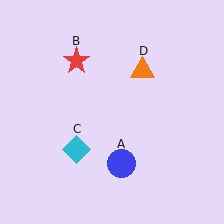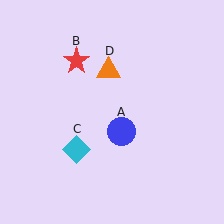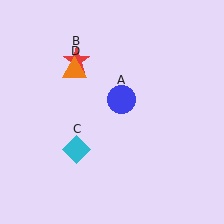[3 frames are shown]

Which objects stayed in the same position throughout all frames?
Red star (object B) and cyan diamond (object C) remained stationary.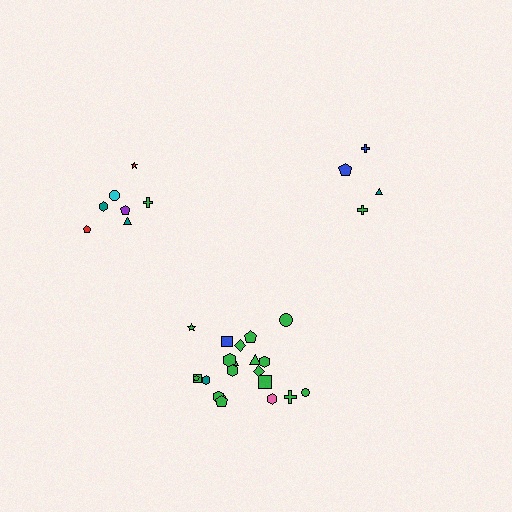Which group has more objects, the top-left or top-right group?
The top-left group.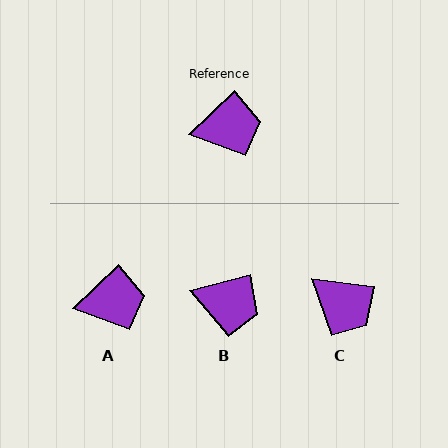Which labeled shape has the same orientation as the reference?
A.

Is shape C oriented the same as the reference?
No, it is off by about 51 degrees.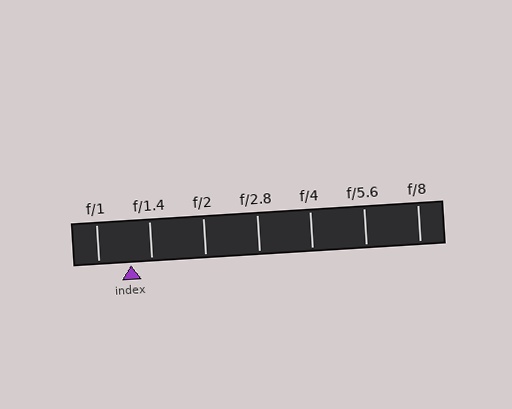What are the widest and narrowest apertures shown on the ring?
The widest aperture shown is f/1 and the narrowest is f/8.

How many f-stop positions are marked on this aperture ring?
There are 7 f-stop positions marked.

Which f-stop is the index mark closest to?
The index mark is closest to f/1.4.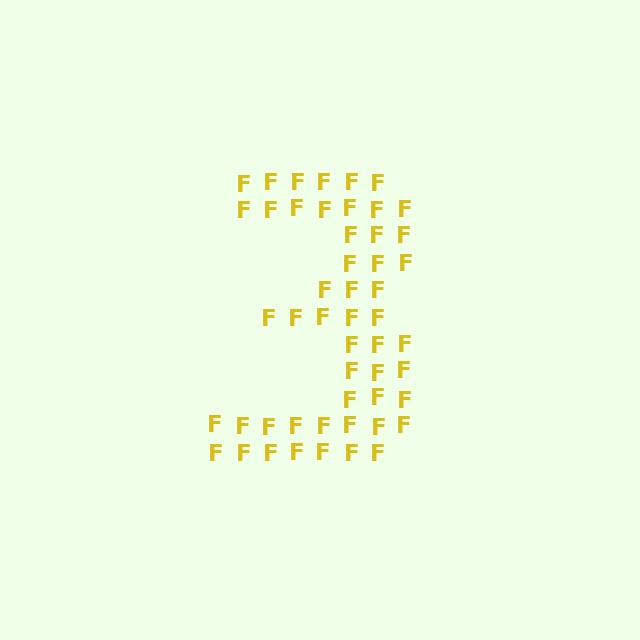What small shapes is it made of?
It is made of small letter F's.